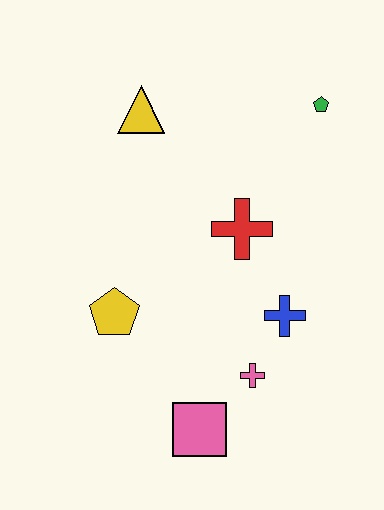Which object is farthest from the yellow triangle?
The pink square is farthest from the yellow triangle.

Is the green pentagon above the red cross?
Yes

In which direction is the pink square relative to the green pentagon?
The pink square is below the green pentagon.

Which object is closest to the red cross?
The blue cross is closest to the red cross.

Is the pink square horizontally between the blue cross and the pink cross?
No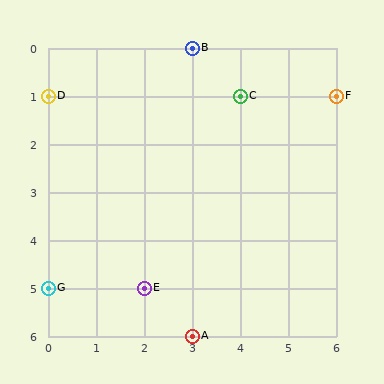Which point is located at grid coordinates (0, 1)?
Point D is at (0, 1).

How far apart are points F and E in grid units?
Points F and E are 4 columns and 4 rows apart (about 5.7 grid units diagonally).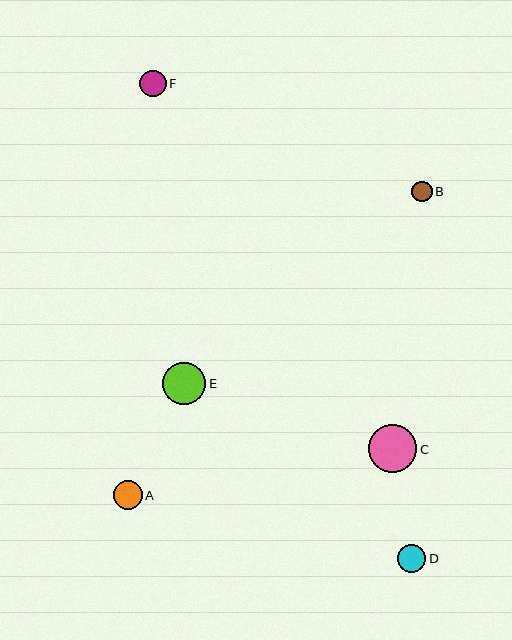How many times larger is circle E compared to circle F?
Circle E is approximately 1.6 times the size of circle F.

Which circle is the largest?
Circle C is the largest with a size of approximately 48 pixels.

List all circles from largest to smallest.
From largest to smallest: C, E, A, D, F, B.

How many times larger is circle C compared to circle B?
Circle C is approximately 2.3 times the size of circle B.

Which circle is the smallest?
Circle B is the smallest with a size of approximately 21 pixels.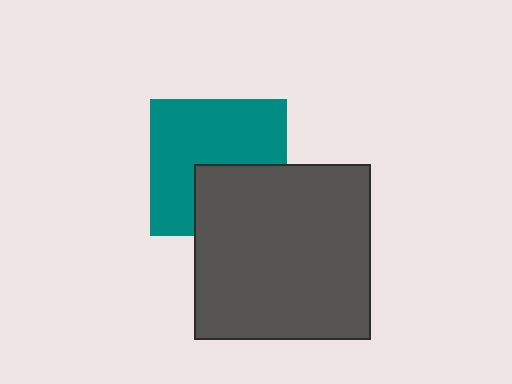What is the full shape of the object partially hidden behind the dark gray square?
The partially hidden object is a teal square.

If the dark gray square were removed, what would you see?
You would see the complete teal square.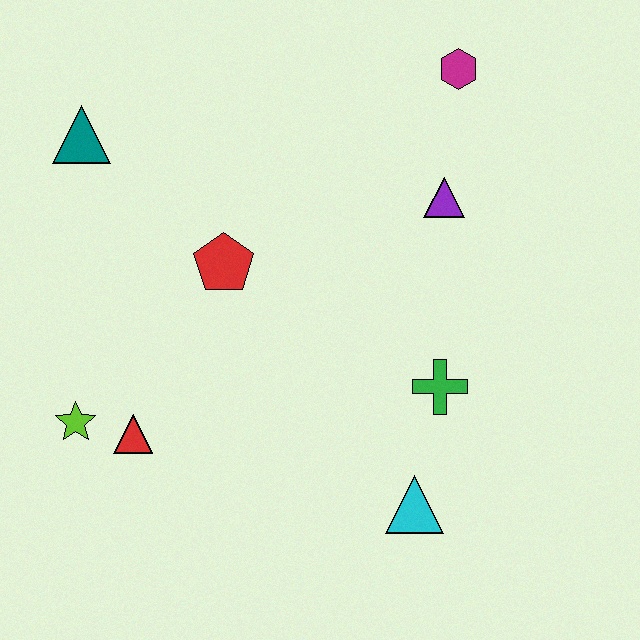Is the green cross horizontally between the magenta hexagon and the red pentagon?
Yes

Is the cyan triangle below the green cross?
Yes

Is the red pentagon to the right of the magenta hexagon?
No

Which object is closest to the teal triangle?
The red pentagon is closest to the teal triangle.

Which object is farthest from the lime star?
The magenta hexagon is farthest from the lime star.